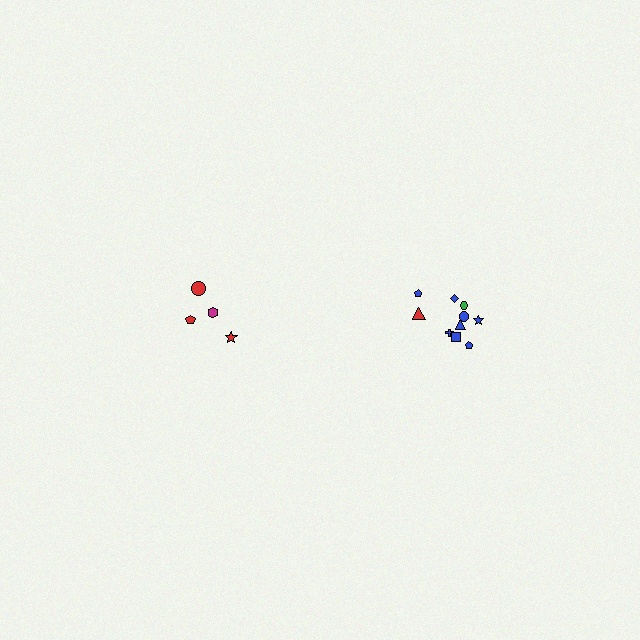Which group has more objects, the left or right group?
The right group.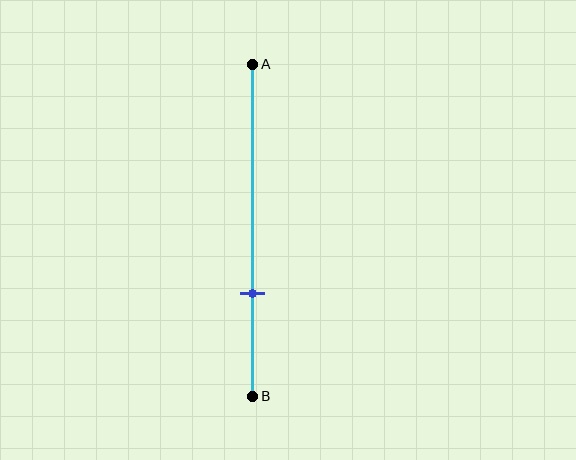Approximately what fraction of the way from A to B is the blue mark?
The blue mark is approximately 70% of the way from A to B.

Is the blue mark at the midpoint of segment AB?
No, the mark is at about 70% from A, not at the 50% midpoint.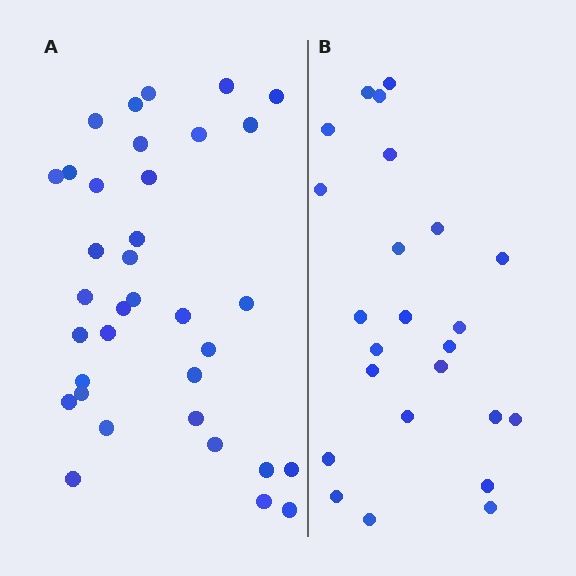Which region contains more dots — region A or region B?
Region A (the left region) has more dots.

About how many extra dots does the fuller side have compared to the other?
Region A has roughly 12 or so more dots than region B.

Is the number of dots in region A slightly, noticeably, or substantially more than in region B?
Region A has substantially more. The ratio is roughly 1.5 to 1.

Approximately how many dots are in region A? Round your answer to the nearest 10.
About 40 dots. (The exact count is 35, which rounds to 40.)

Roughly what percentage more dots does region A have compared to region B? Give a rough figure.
About 45% more.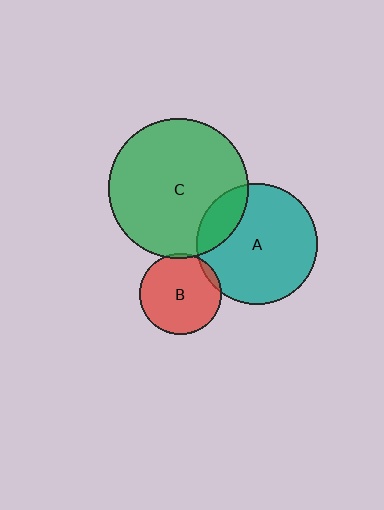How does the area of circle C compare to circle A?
Approximately 1.3 times.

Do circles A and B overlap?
Yes.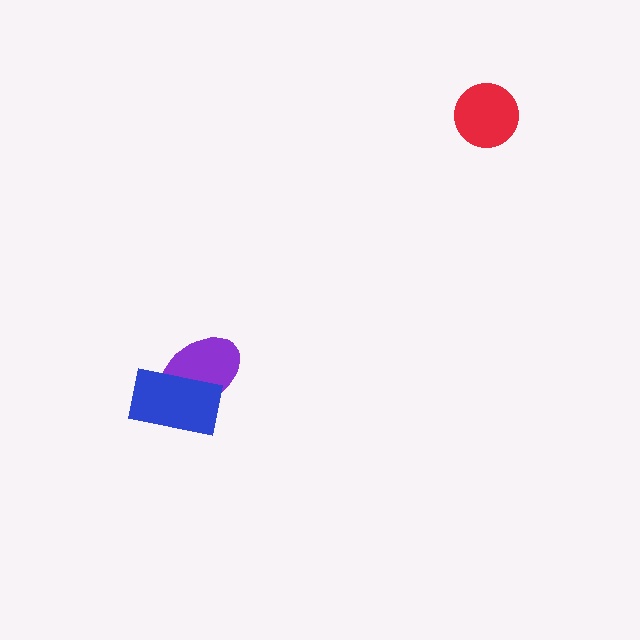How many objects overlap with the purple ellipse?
1 object overlaps with the purple ellipse.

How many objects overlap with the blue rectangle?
1 object overlaps with the blue rectangle.